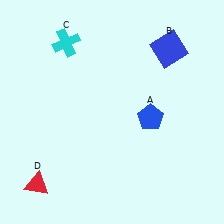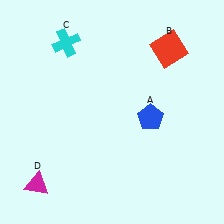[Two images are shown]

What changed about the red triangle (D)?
In Image 1, D is red. In Image 2, it changed to magenta.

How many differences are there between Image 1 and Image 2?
There are 2 differences between the two images.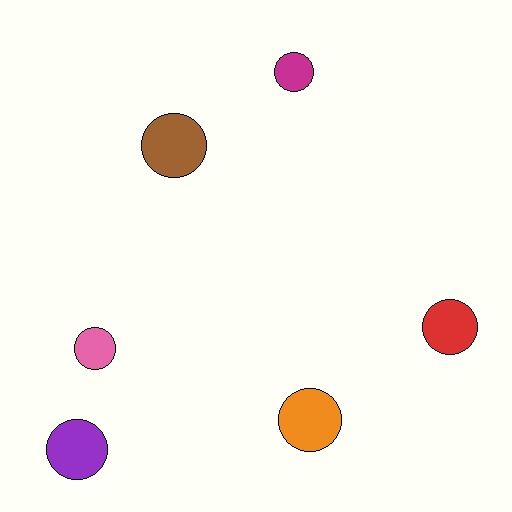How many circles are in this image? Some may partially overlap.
There are 6 circles.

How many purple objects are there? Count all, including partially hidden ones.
There is 1 purple object.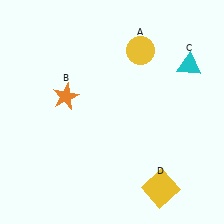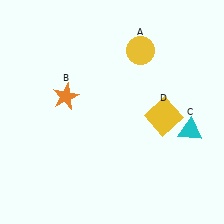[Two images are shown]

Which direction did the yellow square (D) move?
The yellow square (D) moved up.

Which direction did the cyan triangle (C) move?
The cyan triangle (C) moved down.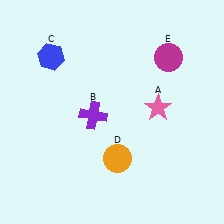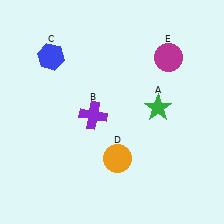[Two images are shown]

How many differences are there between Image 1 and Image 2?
There is 1 difference between the two images.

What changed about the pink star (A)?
In Image 1, A is pink. In Image 2, it changed to green.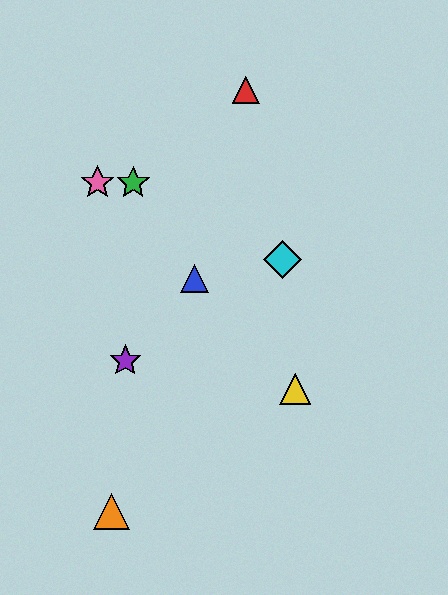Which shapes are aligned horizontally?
The green star, the pink star are aligned horizontally.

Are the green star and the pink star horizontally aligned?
Yes, both are at y≈183.